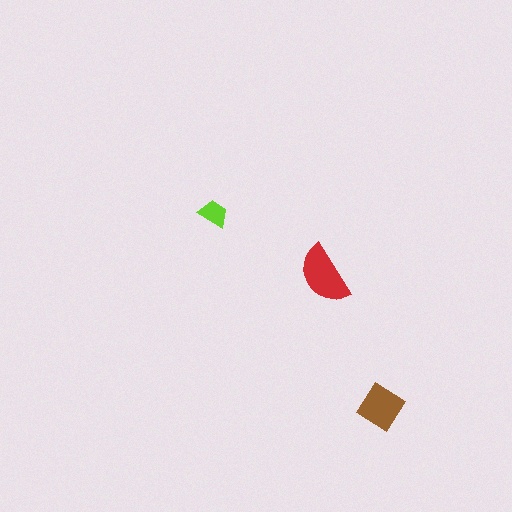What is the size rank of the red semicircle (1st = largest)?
1st.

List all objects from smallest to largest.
The lime trapezoid, the brown diamond, the red semicircle.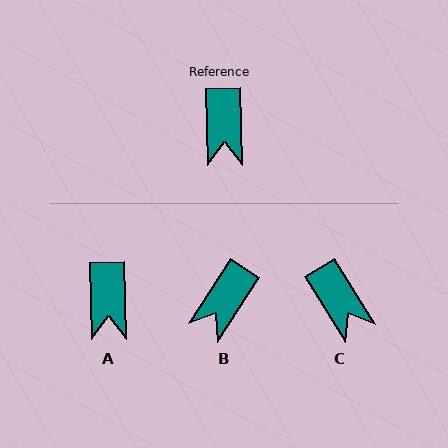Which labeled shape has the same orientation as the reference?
A.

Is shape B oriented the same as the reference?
No, it is off by about 35 degrees.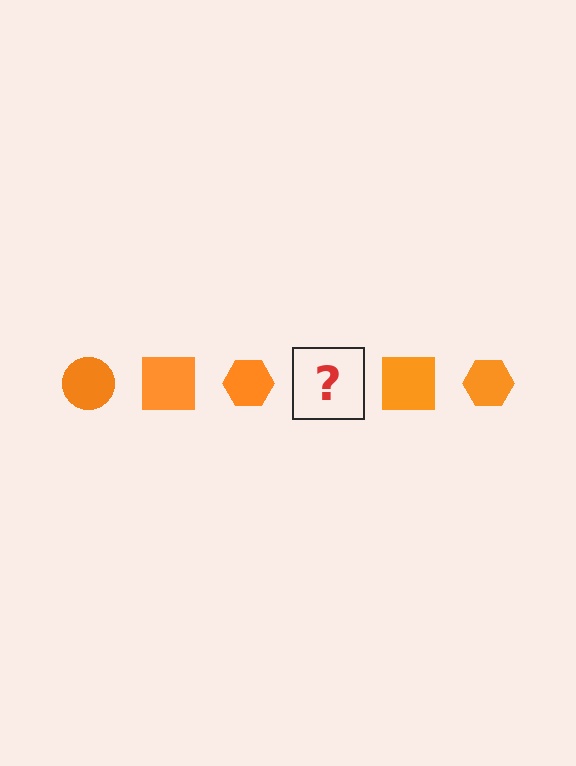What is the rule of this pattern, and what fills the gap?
The rule is that the pattern cycles through circle, square, hexagon shapes in orange. The gap should be filled with an orange circle.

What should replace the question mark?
The question mark should be replaced with an orange circle.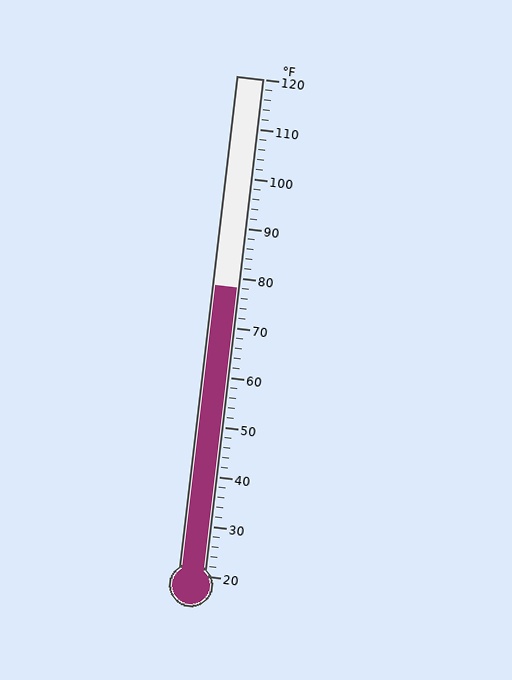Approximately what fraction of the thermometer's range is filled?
The thermometer is filled to approximately 60% of its range.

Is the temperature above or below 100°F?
The temperature is below 100°F.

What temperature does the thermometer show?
The thermometer shows approximately 78°F.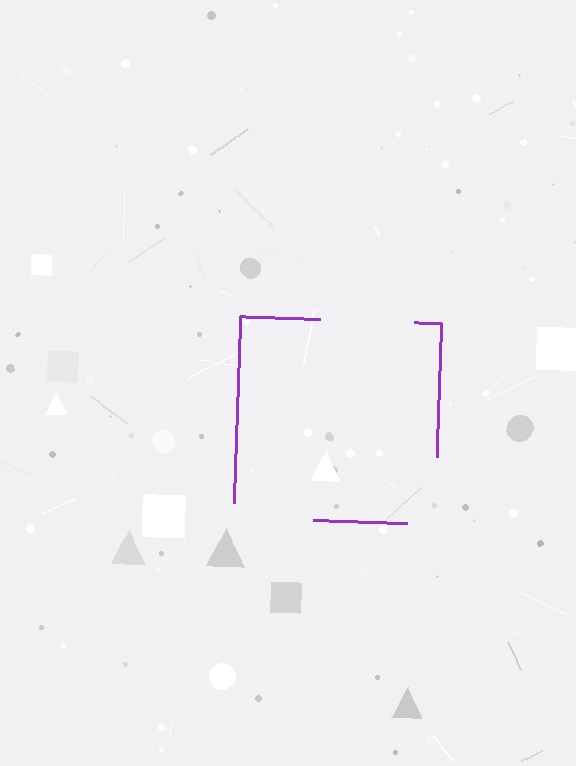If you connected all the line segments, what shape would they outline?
They would outline a square.